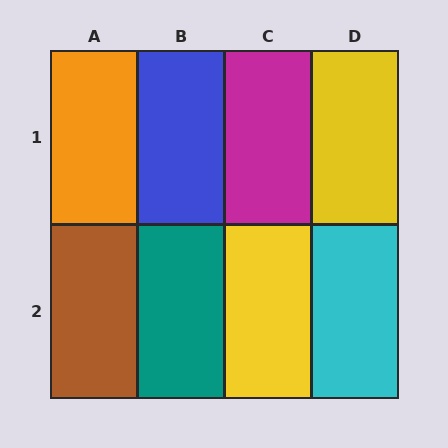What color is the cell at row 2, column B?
Teal.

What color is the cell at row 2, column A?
Brown.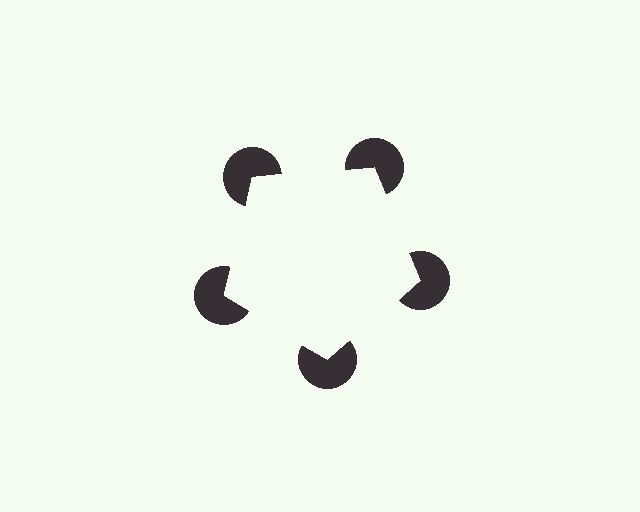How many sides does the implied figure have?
5 sides.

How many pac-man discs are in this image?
There are 5 — one at each vertex of the illusory pentagon.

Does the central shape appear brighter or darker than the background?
It typically appears slightly brighter than the background, even though no actual brightness change is drawn.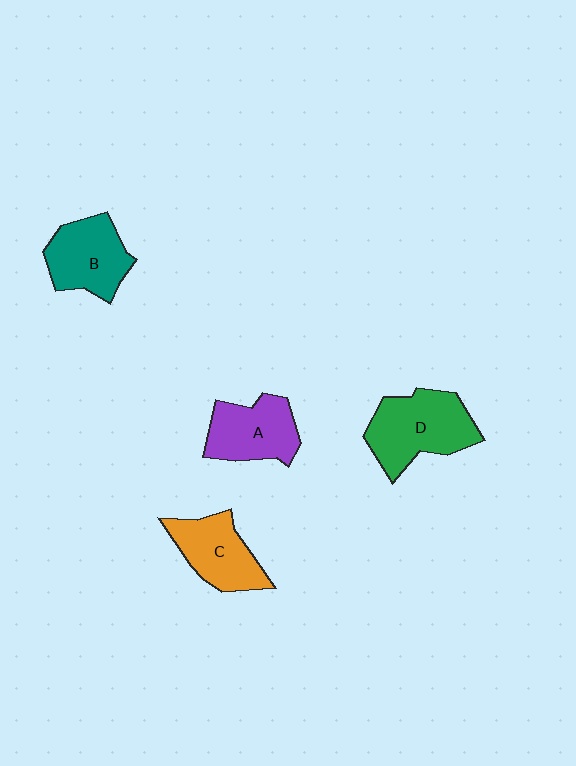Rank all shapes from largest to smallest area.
From largest to smallest: D (green), B (teal), A (purple), C (orange).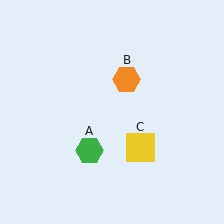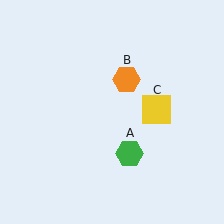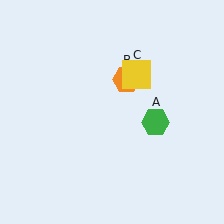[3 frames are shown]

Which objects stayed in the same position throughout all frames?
Orange hexagon (object B) remained stationary.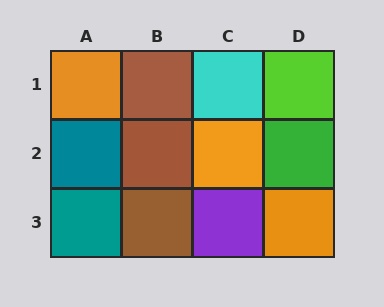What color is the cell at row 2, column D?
Green.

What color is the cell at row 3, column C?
Purple.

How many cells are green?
1 cell is green.